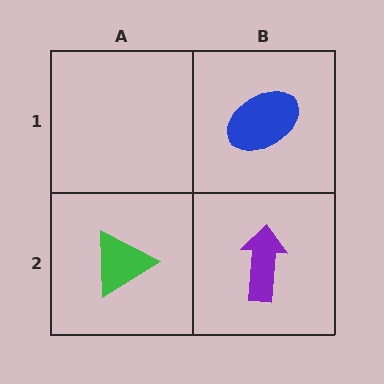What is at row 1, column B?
A blue ellipse.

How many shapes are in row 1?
1 shape.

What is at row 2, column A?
A green triangle.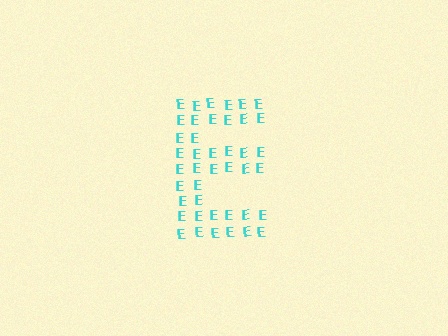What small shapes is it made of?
It is made of small letter E's.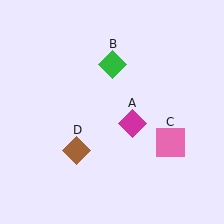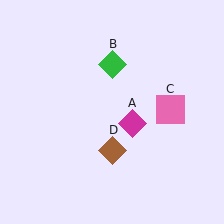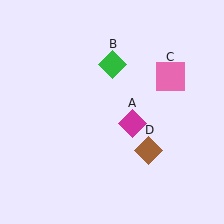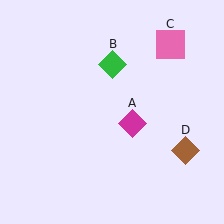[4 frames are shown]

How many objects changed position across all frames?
2 objects changed position: pink square (object C), brown diamond (object D).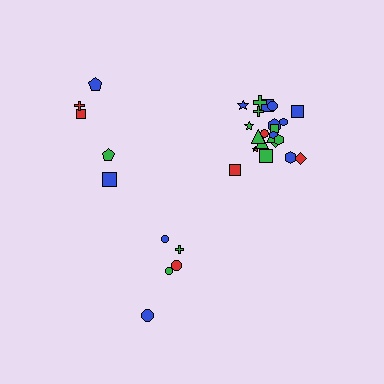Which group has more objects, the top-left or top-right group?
The top-right group.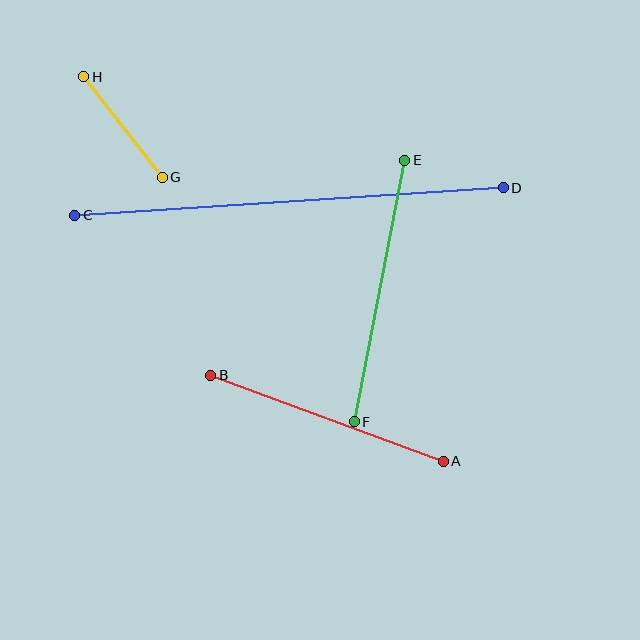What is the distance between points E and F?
The distance is approximately 266 pixels.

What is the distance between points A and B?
The distance is approximately 248 pixels.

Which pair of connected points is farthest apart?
Points C and D are farthest apart.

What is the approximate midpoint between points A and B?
The midpoint is at approximately (327, 418) pixels.